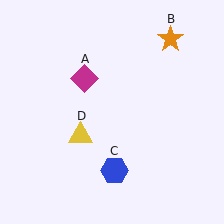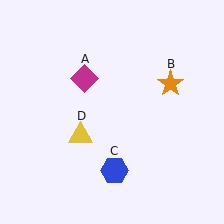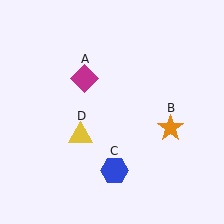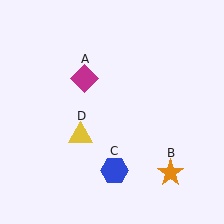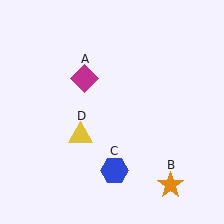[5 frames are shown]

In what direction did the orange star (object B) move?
The orange star (object B) moved down.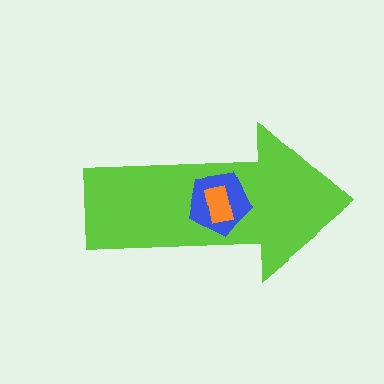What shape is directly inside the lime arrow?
The blue pentagon.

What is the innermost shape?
The orange rectangle.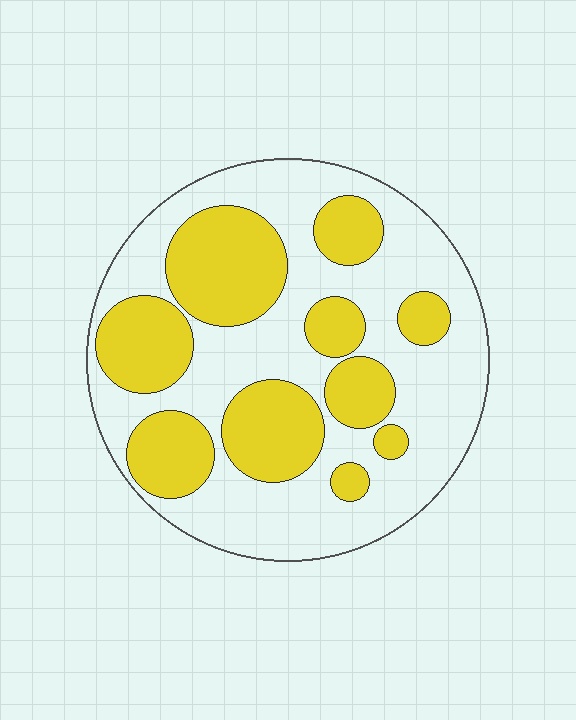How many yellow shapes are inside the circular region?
10.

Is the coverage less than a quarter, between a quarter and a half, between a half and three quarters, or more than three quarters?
Between a quarter and a half.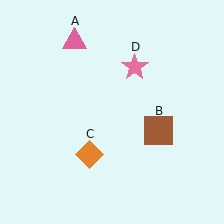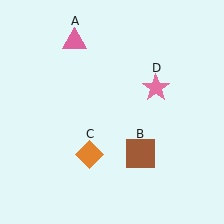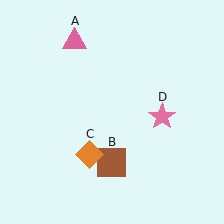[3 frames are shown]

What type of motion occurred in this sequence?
The brown square (object B), pink star (object D) rotated clockwise around the center of the scene.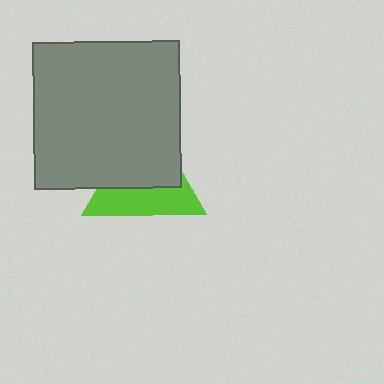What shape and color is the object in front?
The object in front is a gray square.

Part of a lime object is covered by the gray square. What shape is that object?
It is a triangle.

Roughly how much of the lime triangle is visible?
About half of it is visible (roughly 46%).